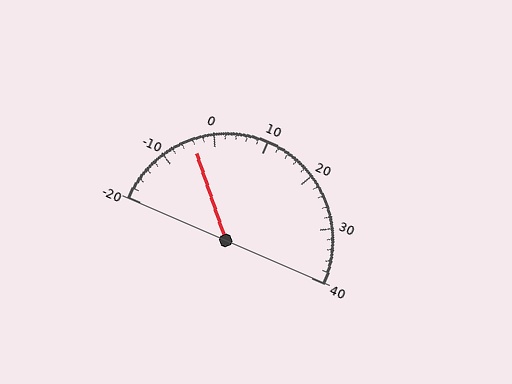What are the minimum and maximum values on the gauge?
The gauge ranges from -20 to 40.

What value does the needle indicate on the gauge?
The needle indicates approximately -4.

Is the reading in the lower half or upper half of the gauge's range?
The reading is in the lower half of the range (-20 to 40).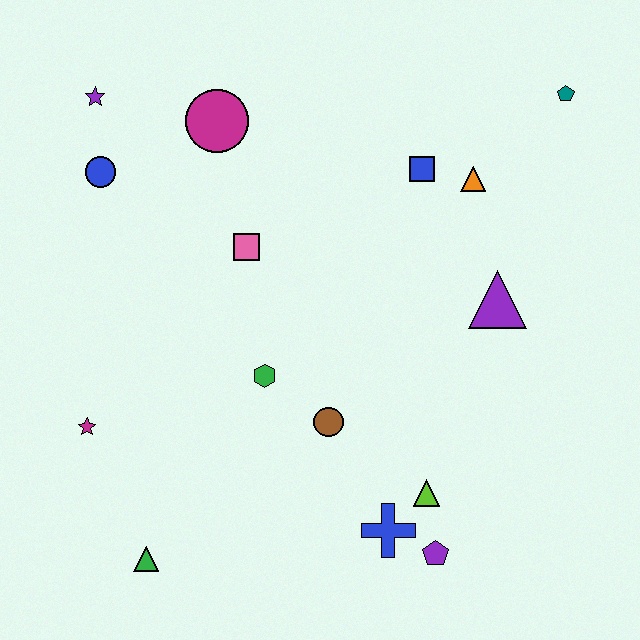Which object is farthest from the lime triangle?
The purple star is farthest from the lime triangle.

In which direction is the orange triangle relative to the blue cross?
The orange triangle is above the blue cross.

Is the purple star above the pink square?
Yes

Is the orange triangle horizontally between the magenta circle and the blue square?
No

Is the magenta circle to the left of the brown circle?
Yes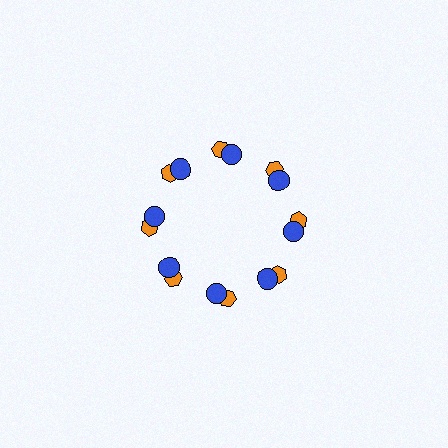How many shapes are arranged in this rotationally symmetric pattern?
There are 16 shapes, arranged in 8 groups of 2.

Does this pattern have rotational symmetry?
Yes, this pattern has 8-fold rotational symmetry. It looks the same after rotating 45 degrees around the center.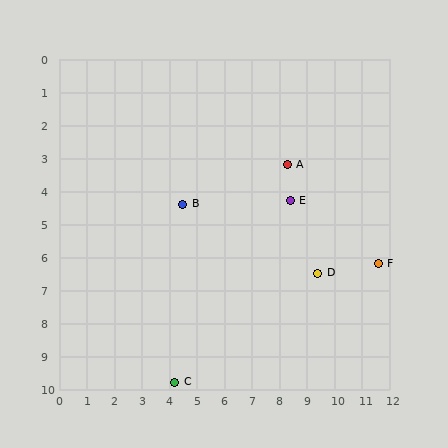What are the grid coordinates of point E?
Point E is at approximately (8.4, 4.3).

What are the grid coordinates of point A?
Point A is at approximately (8.3, 3.2).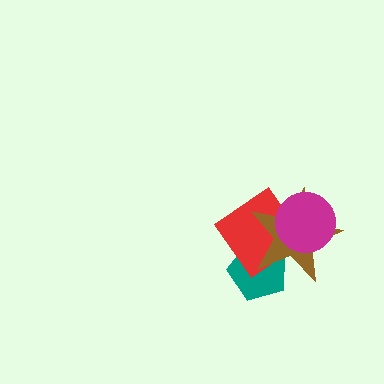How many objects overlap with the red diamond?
3 objects overlap with the red diamond.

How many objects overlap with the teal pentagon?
2 objects overlap with the teal pentagon.